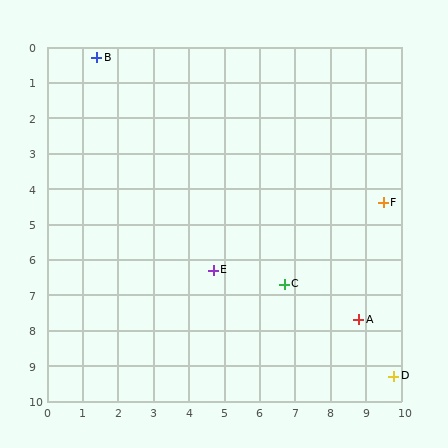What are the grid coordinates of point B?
Point B is at approximately (1.4, 0.3).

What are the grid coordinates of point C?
Point C is at approximately (6.7, 6.7).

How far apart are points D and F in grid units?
Points D and F are about 4.9 grid units apart.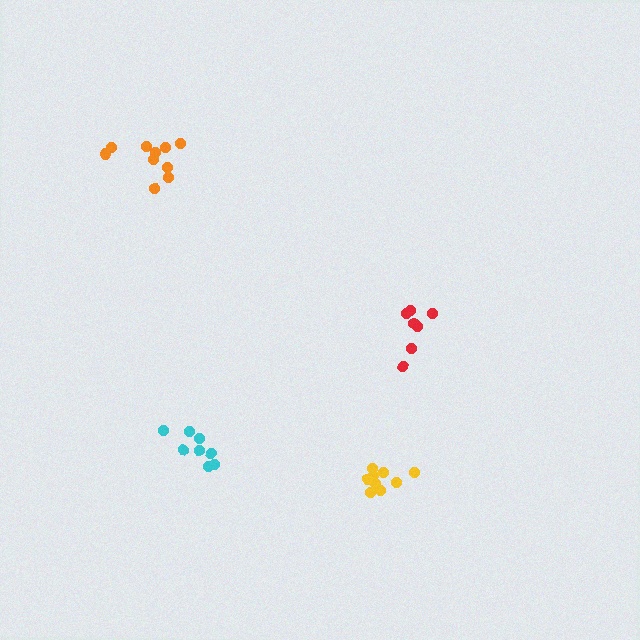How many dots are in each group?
Group 1: 8 dots, Group 2: 10 dots, Group 3: 7 dots, Group 4: 9 dots (34 total).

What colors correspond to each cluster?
The clusters are colored: cyan, orange, red, yellow.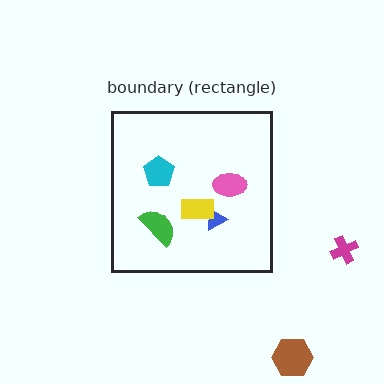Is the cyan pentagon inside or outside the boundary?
Inside.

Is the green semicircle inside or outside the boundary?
Inside.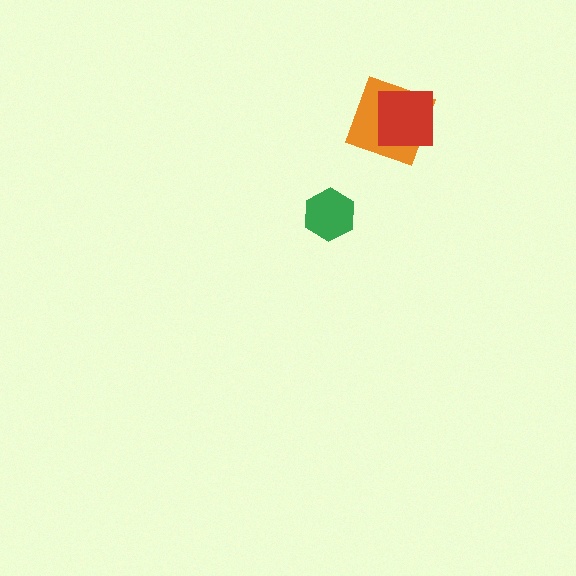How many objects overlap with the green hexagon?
0 objects overlap with the green hexagon.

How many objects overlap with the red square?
1 object overlaps with the red square.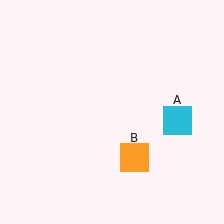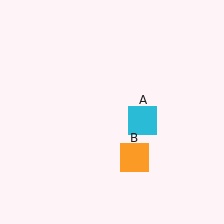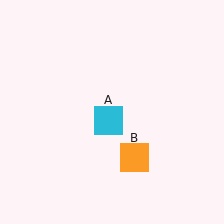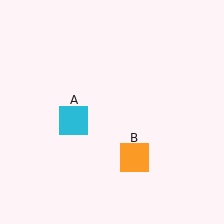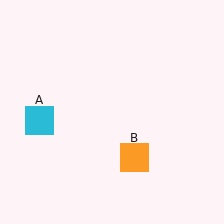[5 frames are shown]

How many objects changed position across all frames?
1 object changed position: cyan square (object A).